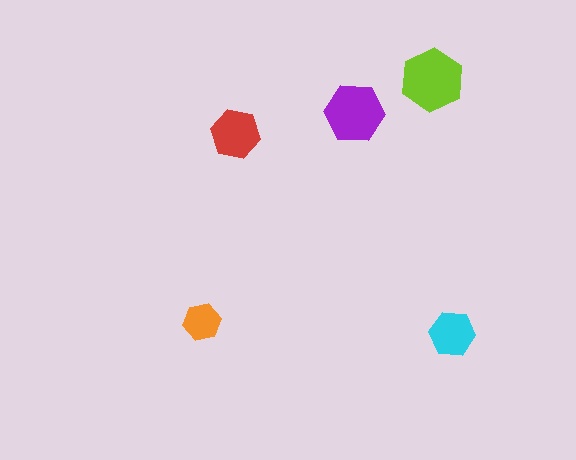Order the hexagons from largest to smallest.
the lime one, the purple one, the red one, the cyan one, the orange one.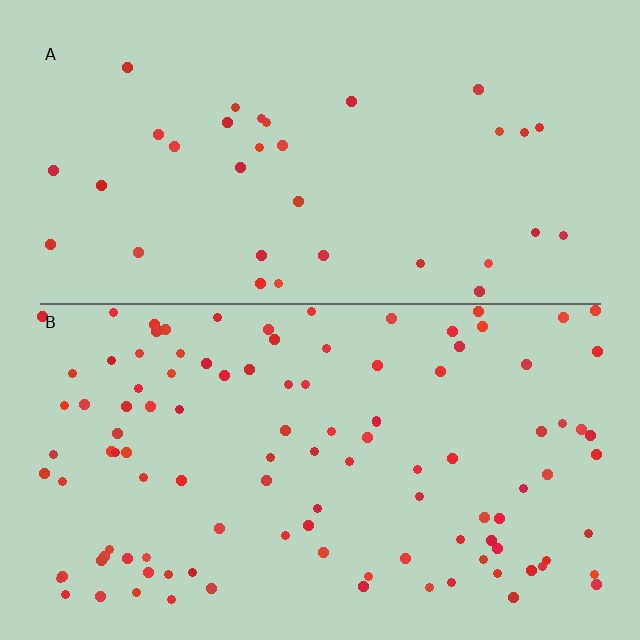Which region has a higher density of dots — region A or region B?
B (the bottom).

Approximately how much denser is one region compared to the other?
Approximately 3.2× — region B over region A.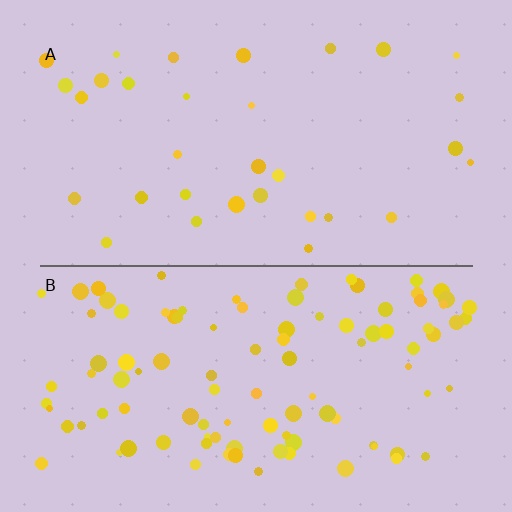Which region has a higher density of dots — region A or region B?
B (the bottom).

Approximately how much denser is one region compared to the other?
Approximately 3.3× — region B over region A.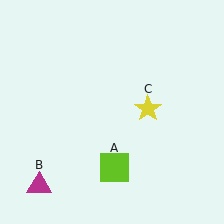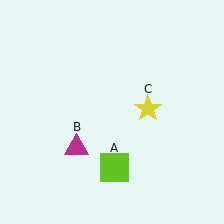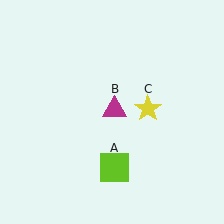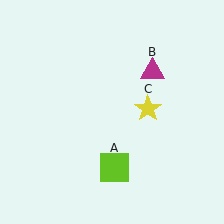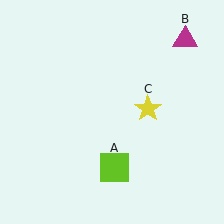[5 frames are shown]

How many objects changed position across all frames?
1 object changed position: magenta triangle (object B).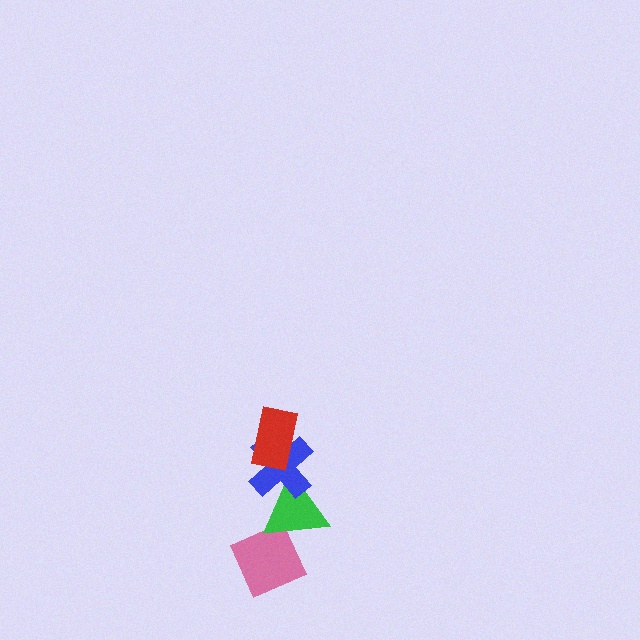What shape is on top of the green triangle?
The blue cross is on top of the green triangle.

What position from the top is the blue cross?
The blue cross is 2nd from the top.